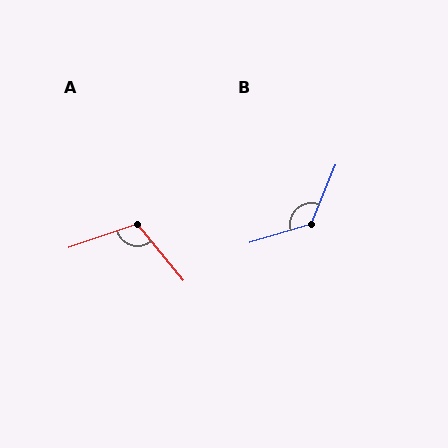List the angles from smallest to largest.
A (110°), B (129°).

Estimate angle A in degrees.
Approximately 110 degrees.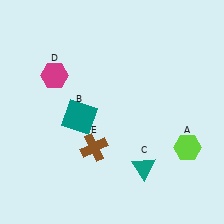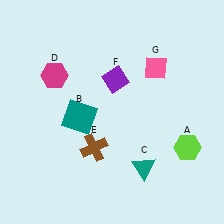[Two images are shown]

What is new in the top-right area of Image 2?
A purple diamond (F) was added in the top-right area of Image 2.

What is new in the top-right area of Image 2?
A pink diamond (G) was added in the top-right area of Image 2.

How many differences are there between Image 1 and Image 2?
There are 2 differences between the two images.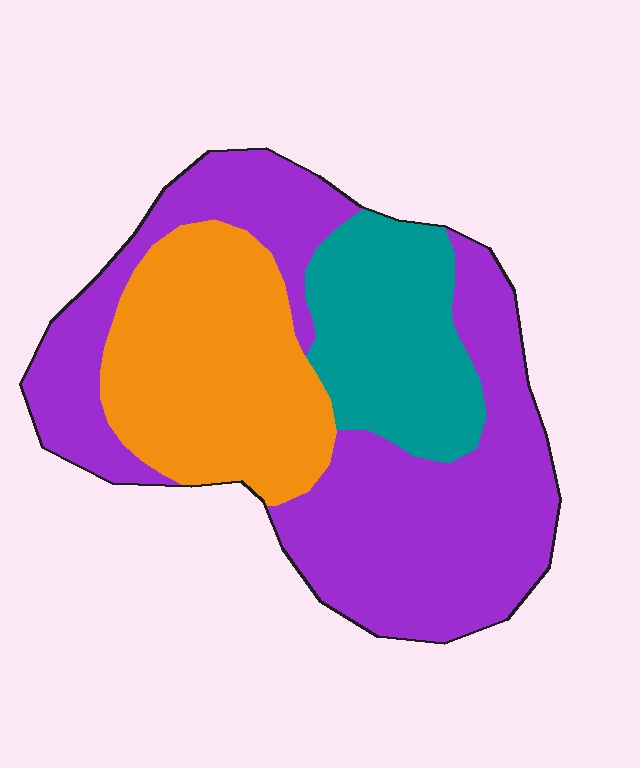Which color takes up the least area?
Teal, at roughly 20%.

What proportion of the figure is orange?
Orange takes up about one quarter (1/4) of the figure.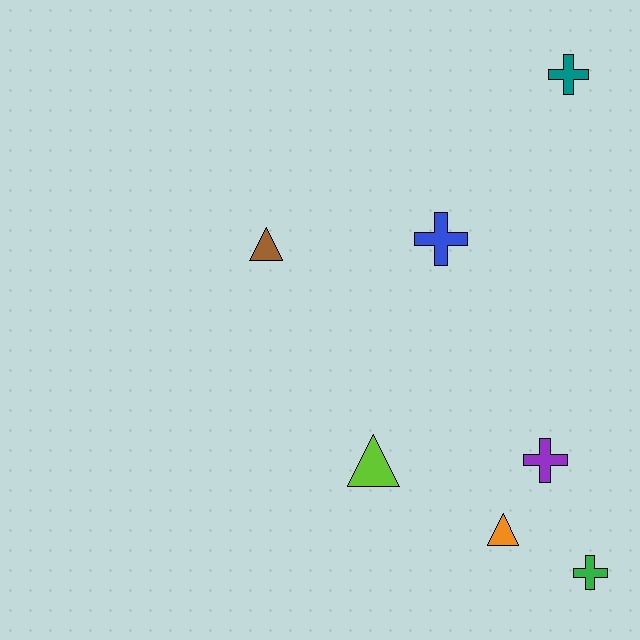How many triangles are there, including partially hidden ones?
There are 3 triangles.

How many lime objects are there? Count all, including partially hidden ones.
There is 1 lime object.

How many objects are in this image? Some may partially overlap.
There are 7 objects.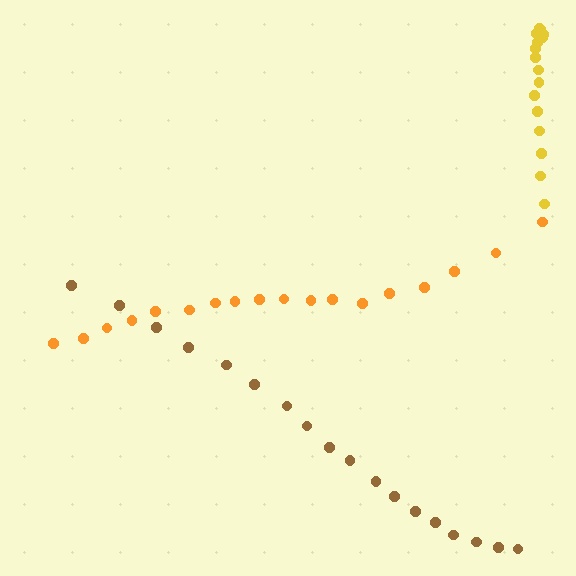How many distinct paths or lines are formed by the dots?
There are 3 distinct paths.